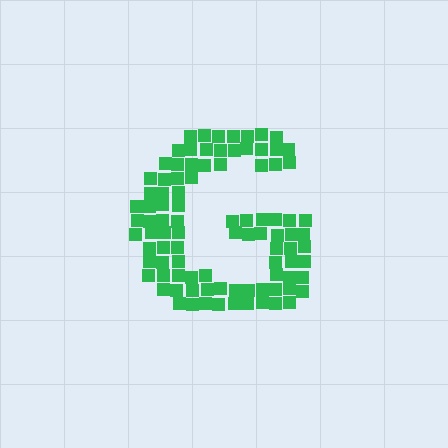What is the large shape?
The large shape is the letter G.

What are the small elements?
The small elements are squares.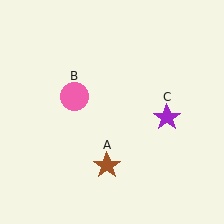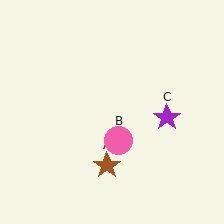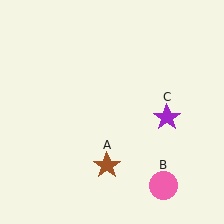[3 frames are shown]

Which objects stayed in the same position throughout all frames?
Brown star (object A) and purple star (object C) remained stationary.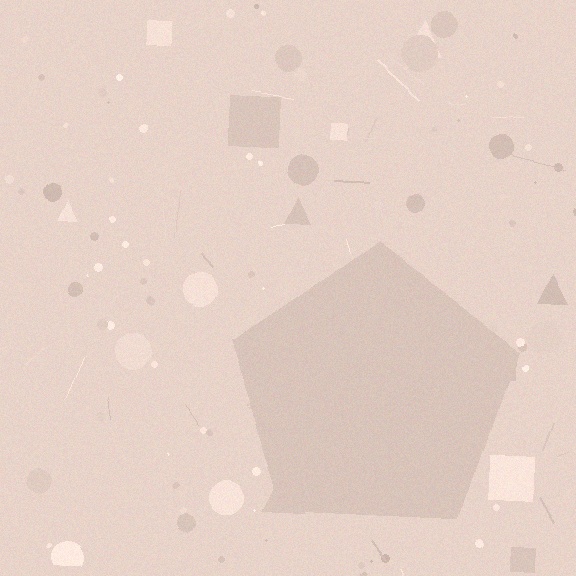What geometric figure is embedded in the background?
A pentagon is embedded in the background.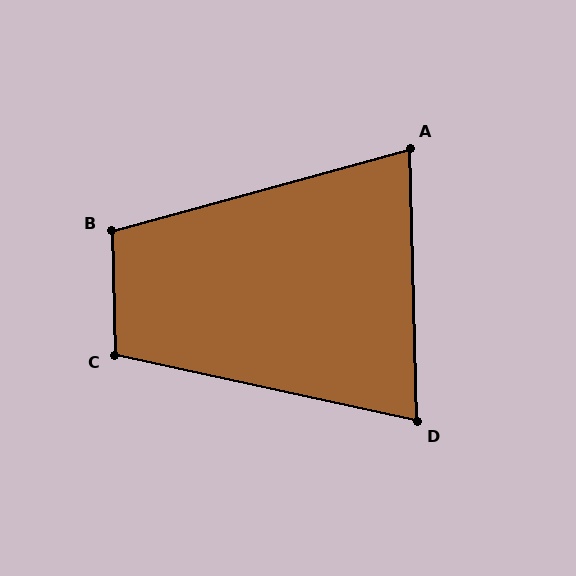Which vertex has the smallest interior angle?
A, at approximately 76 degrees.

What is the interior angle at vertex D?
Approximately 76 degrees (acute).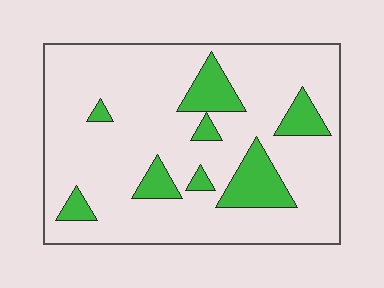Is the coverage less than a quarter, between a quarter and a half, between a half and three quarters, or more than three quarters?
Less than a quarter.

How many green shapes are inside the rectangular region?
8.